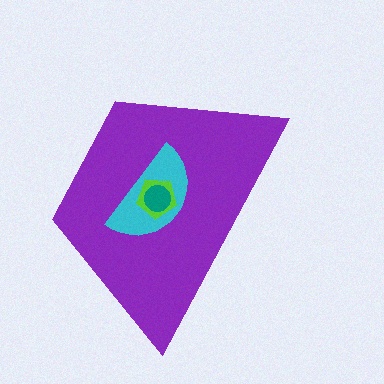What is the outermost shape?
The purple trapezoid.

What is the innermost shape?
The teal circle.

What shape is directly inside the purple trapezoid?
The cyan semicircle.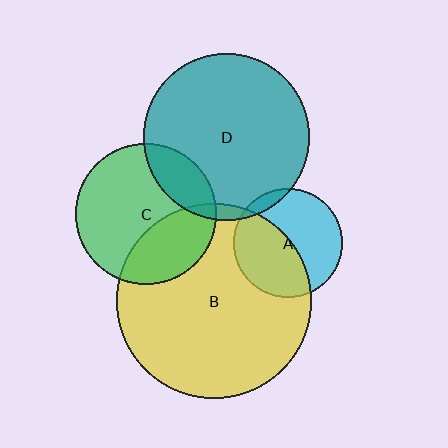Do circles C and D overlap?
Yes.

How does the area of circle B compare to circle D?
Approximately 1.4 times.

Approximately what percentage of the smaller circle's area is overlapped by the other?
Approximately 20%.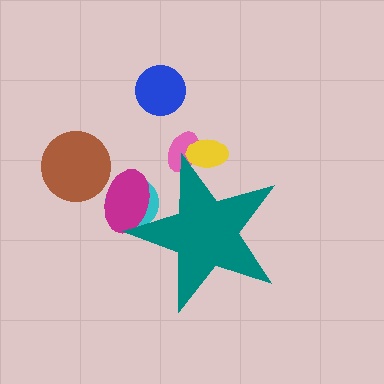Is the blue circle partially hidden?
No, the blue circle is fully visible.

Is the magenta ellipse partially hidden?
Yes, the magenta ellipse is partially hidden behind the teal star.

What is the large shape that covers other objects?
A teal star.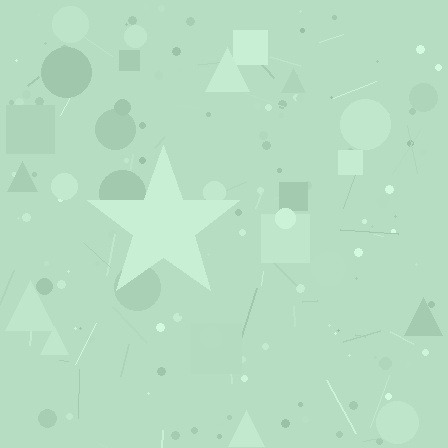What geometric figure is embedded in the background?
A star is embedded in the background.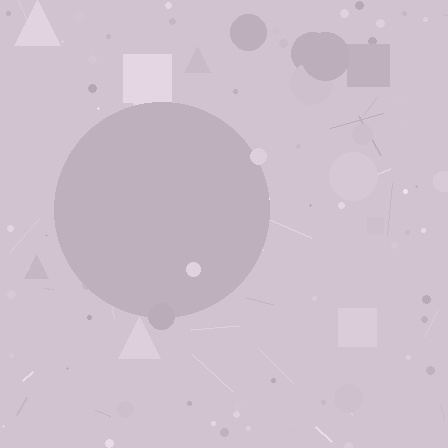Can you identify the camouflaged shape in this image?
The camouflaged shape is a circle.